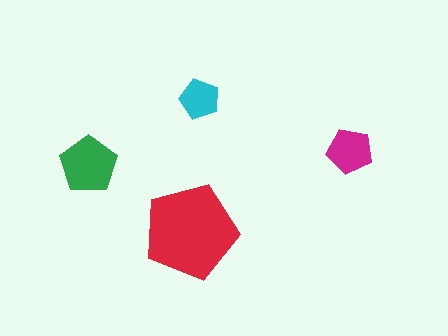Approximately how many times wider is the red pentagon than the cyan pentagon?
About 2.5 times wider.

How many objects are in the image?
There are 4 objects in the image.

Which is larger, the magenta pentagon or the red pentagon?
The red one.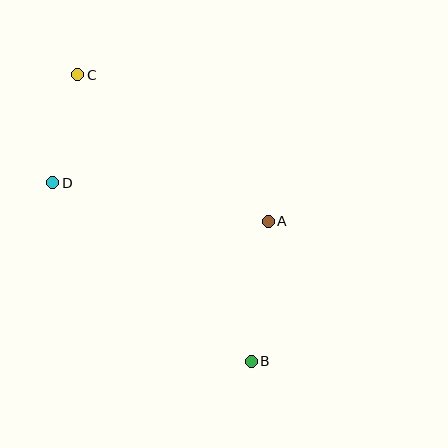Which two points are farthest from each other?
Points B and C are farthest from each other.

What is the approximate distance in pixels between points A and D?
The distance between A and D is approximately 219 pixels.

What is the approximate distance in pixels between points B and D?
The distance between B and D is approximately 267 pixels.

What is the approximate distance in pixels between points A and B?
The distance between A and B is approximately 141 pixels.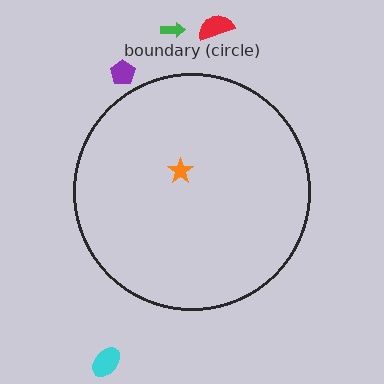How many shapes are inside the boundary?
1 inside, 4 outside.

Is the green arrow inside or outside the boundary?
Outside.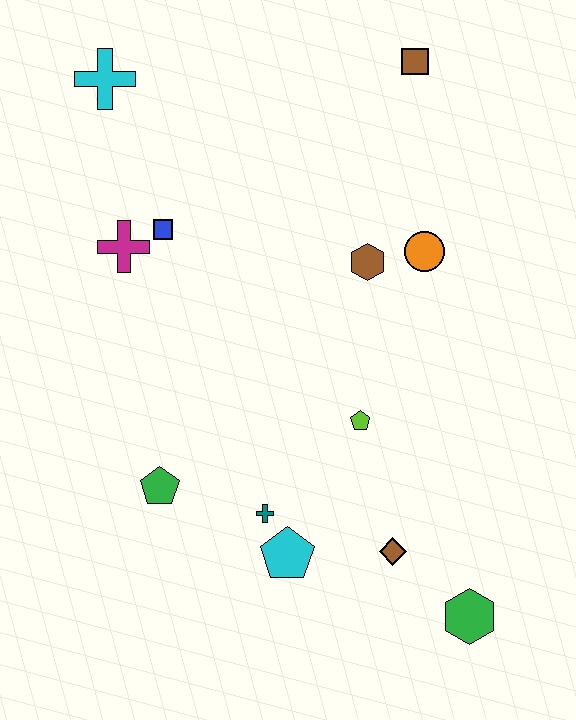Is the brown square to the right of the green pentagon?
Yes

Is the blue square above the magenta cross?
Yes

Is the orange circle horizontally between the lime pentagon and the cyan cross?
No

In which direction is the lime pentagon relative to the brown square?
The lime pentagon is below the brown square.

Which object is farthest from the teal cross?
The brown square is farthest from the teal cross.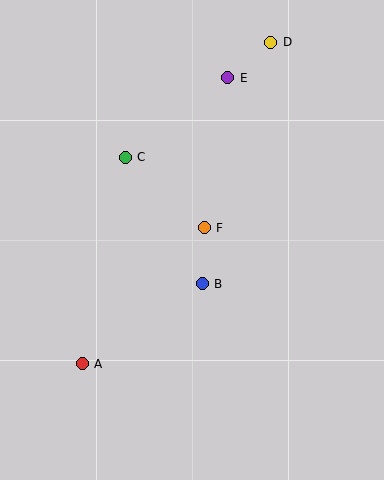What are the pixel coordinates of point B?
Point B is at (202, 284).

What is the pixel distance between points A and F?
The distance between A and F is 183 pixels.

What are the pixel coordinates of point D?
Point D is at (271, 42).